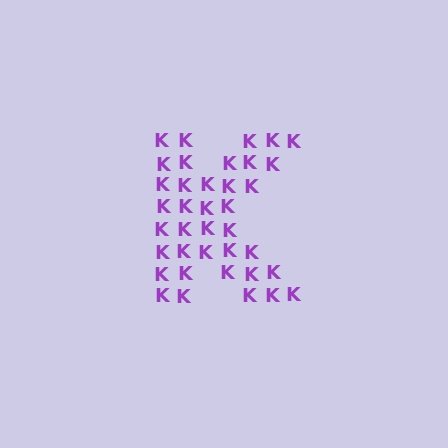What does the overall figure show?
The overall figure shows the letter K.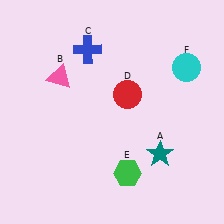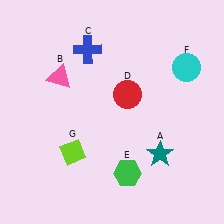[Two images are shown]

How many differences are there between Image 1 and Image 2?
There is 1 difference between the two images.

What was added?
A lime diamond (G) was added in Image 2.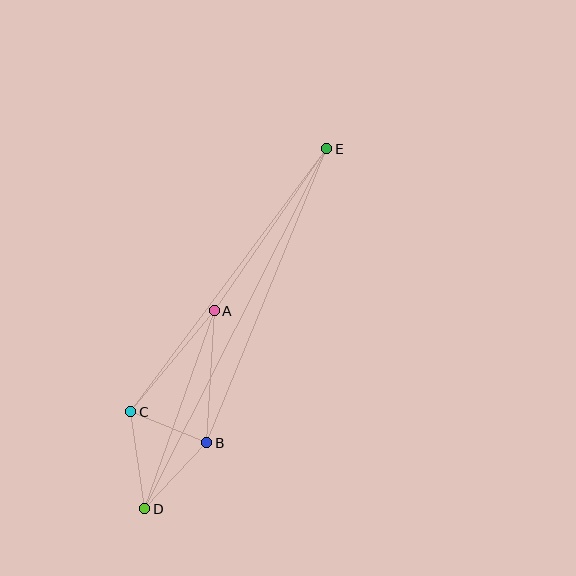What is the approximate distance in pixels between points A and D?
The distance between A and D is approximately 210 pixels.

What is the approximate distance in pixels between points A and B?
The distance between A and B is approximately 133 pixels.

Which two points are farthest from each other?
Points D and E are farthest from each other.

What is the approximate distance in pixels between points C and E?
The distance between C and E is approximately 328 pixels.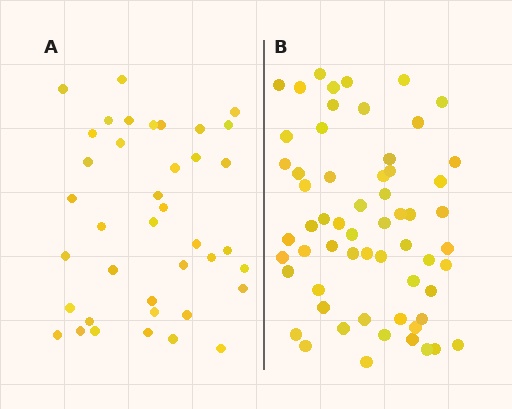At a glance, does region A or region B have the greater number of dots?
Region B (the right region) has more dots.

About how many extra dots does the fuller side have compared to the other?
Region B has approximately 20 more dots than region A.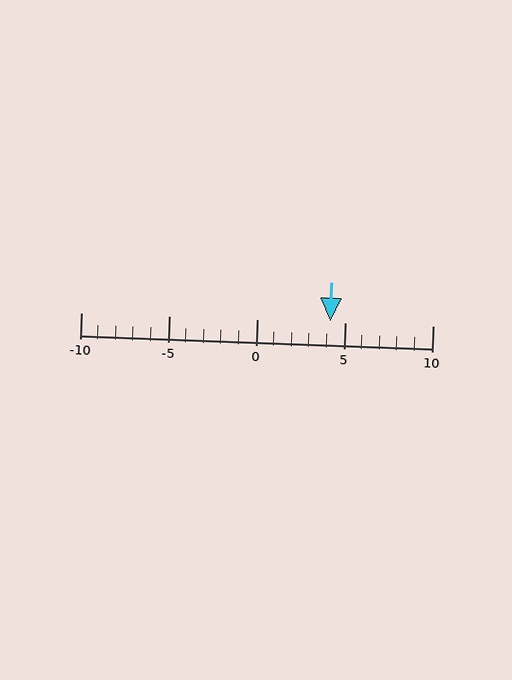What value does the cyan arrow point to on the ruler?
The cyan arrow points to approximately 4.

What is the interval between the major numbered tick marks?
The major tick marks are spaced 5 units apart.